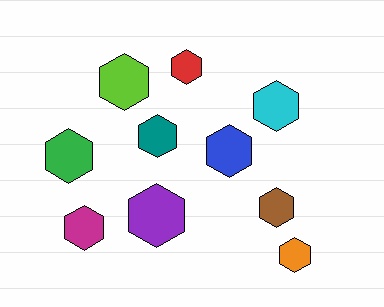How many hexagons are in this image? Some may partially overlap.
There are 10 hexagons.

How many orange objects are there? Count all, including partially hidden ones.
There is 1 orange object.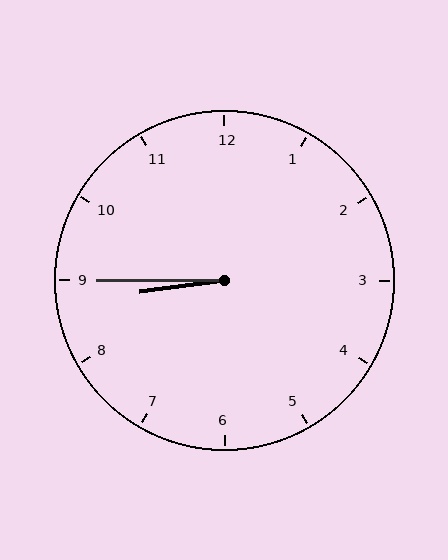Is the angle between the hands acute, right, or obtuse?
It is acute.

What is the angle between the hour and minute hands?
Approximately 8 degrees.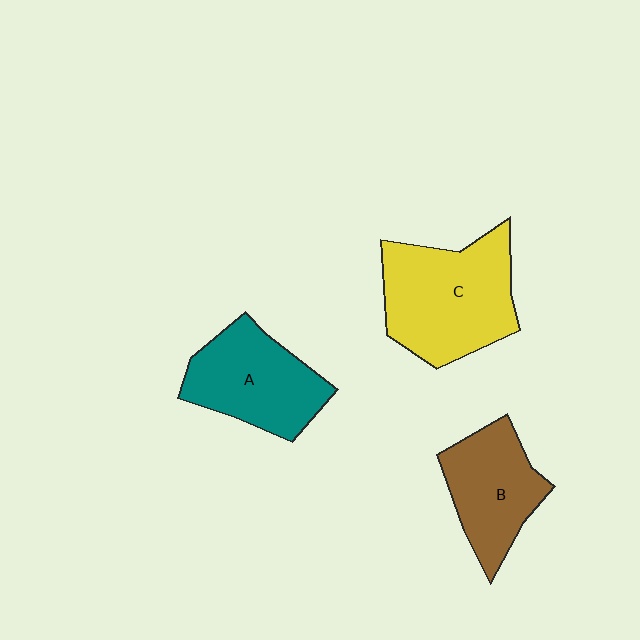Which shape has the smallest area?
Shape B (brown).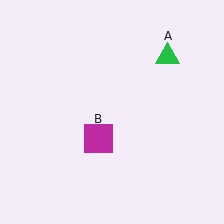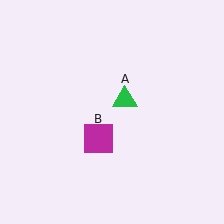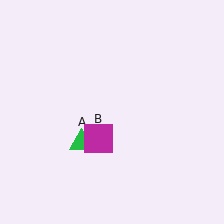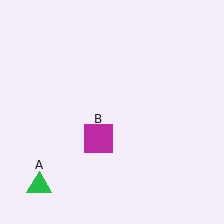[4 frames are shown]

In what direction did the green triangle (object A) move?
The green triangle (object A) moved down and to the left.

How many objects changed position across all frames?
1 object changed position: green triangle (object A).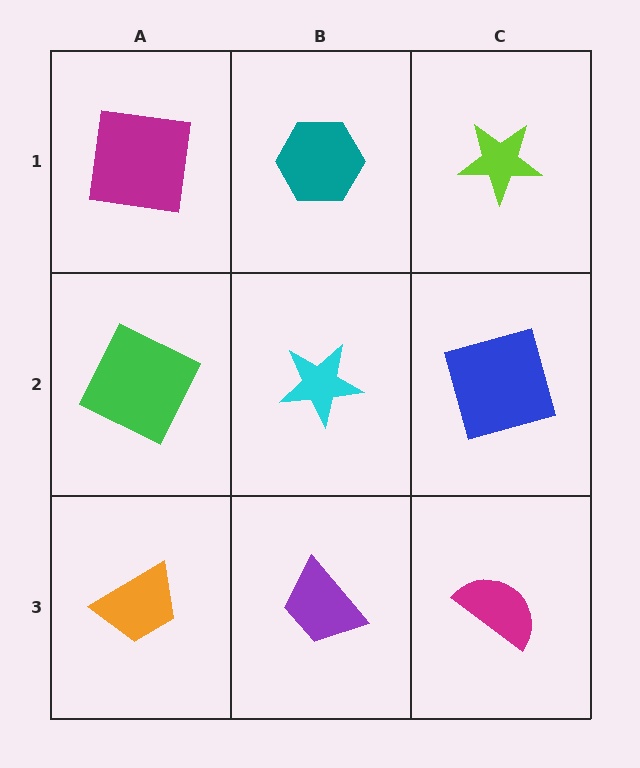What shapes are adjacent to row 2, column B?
A teal hexagon (row 1, column B), a purple trapezoid (row 3, column B), a green square (row 2, column A), a blue square (row 2, column C).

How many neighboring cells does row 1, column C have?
2.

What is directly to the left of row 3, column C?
A purple trapezoid.